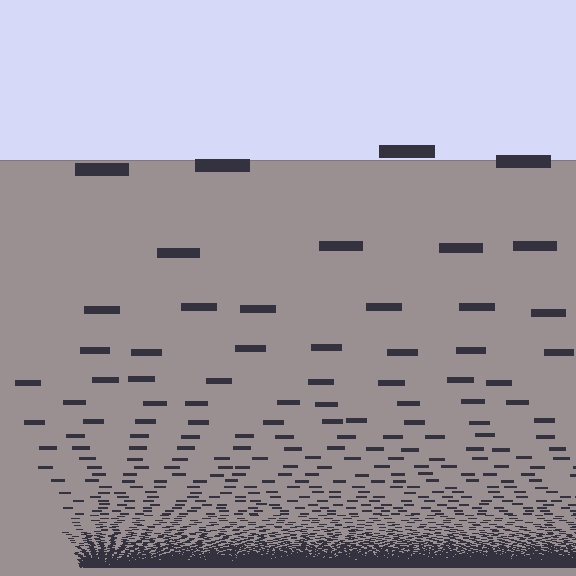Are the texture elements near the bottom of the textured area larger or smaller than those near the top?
Smaller. The gradient is inverted — elements near the bottom are smaller and denser.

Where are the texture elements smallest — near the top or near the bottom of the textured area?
Near the bottom.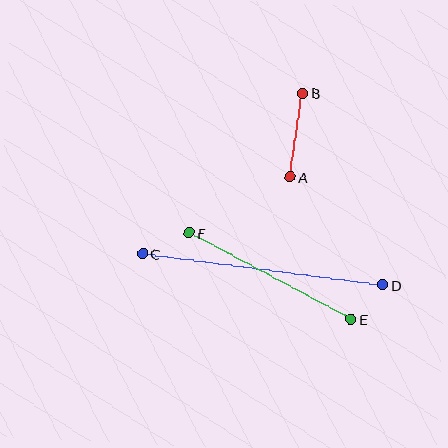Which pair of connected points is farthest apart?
Points C and D are farthest apart.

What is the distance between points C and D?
The distance is approximately 242 pixels.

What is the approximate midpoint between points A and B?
The midpoint is at approximately (296, 135) pixels.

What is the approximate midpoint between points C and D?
The midpoint is at approximately (263, 269) pixels.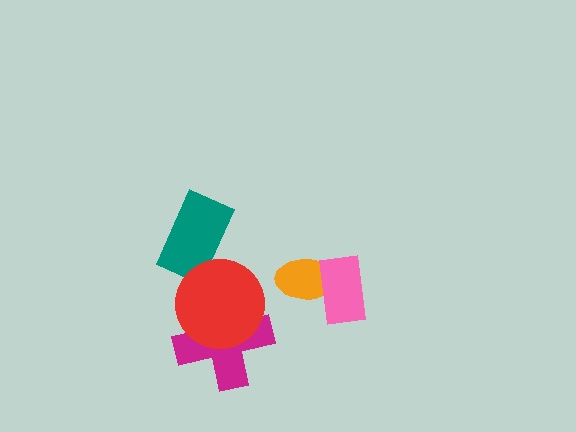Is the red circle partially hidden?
No, no other shape covers it.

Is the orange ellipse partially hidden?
Yes, it is partially covered by another shape.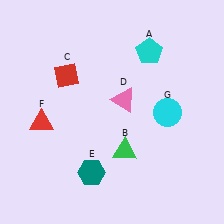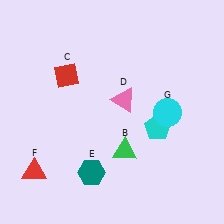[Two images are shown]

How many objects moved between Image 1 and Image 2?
2 objects moved between the two images.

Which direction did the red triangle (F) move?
The red triangle (F) moved down.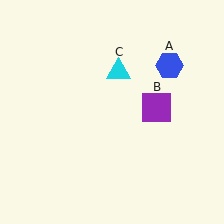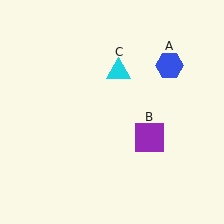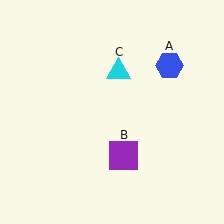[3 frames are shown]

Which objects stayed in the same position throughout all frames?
Blue hexagon (object A) and cyan triangle (object C) remained stationary.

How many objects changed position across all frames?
1 object changed position: purple square (object B).